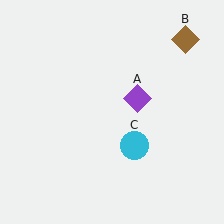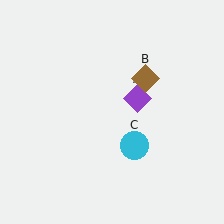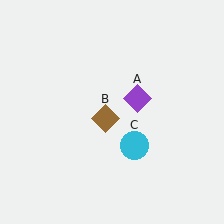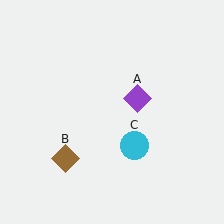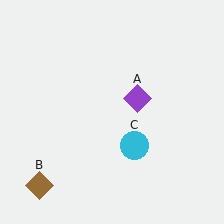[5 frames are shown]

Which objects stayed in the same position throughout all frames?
Purple diamond (object A) and cyan circle (object C) remained stationary.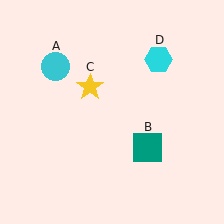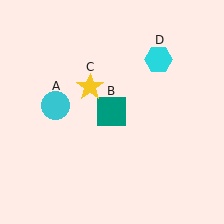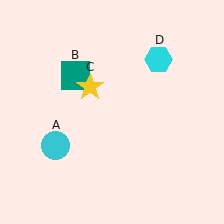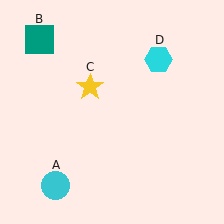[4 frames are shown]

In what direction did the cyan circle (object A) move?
The cyan circle (object A) moved down.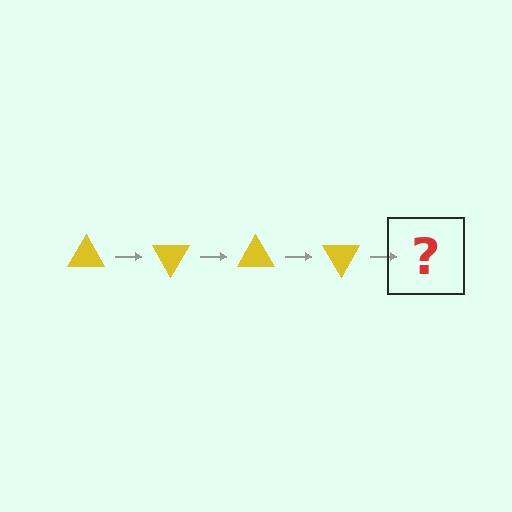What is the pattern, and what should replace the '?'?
The pattern is that the triangle rotates 60 degrees each step. The '?' should be a yellow triangle rotated 240 degrees.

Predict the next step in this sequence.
The next step is a yellow triangle rotated 240 degrees.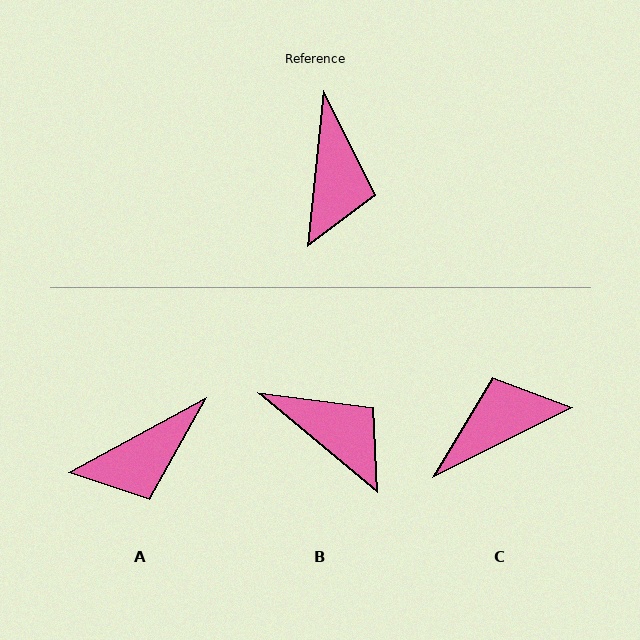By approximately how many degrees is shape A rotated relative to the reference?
Approximately 55 degrees clockwise.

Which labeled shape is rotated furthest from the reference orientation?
C, about 123 degrees away.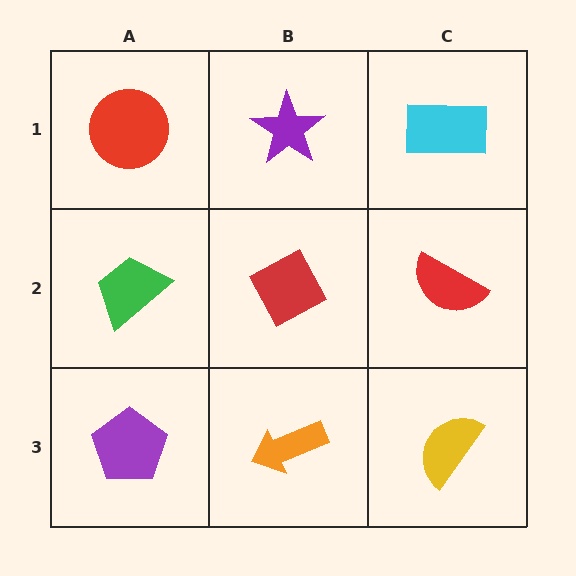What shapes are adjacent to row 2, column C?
A cyan rectangle (row 1, column C), a yellow semicircle (row 3, column C), a red diamond (row 2, column B).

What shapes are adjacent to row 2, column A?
A red circle (row 1, column A), a purple pentagon (row 3, column A), a red diamond (row 2, column B).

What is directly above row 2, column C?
A cyan rectangle.